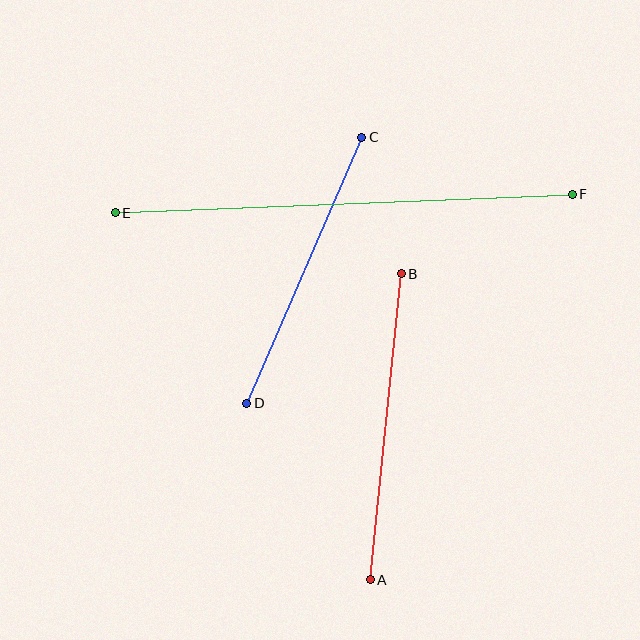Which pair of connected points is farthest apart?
Points E and F are farthest apart.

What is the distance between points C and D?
The distance is approximately 290 pixels.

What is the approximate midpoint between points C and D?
The midpoint is at approximately (304, 270) pixels.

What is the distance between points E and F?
The distance is approximately 457 pixels.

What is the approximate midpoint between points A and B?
The midpoint is at approximately (386, 427) pixels.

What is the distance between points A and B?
The distance is approximately 307 pixels.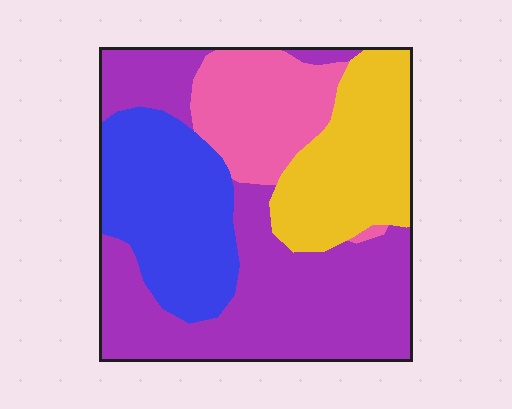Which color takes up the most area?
Purple, at roughly 40%.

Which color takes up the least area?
Pink, at roughly 15%.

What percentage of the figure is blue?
Blue covers 23% of the figure.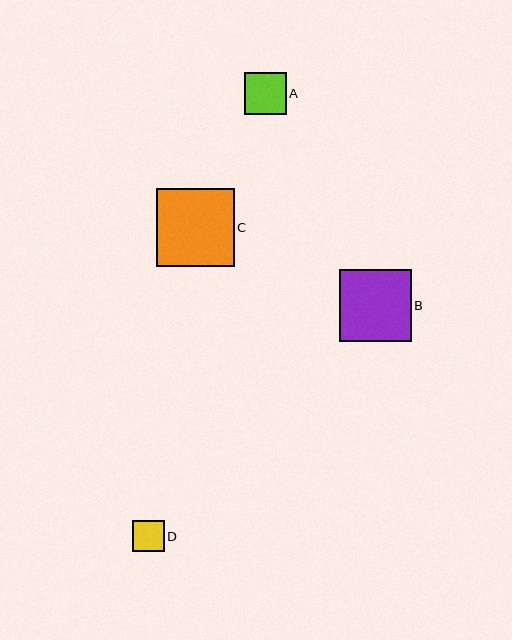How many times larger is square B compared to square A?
Square B is approximately 1.7 times the size of square A.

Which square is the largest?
Square C is the largest with a size of approximately 78 pixels.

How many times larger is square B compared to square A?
Square B is approximately 1.7 times the size of square A.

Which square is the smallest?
Square D is the smallest with a size of approximately 31 pixels.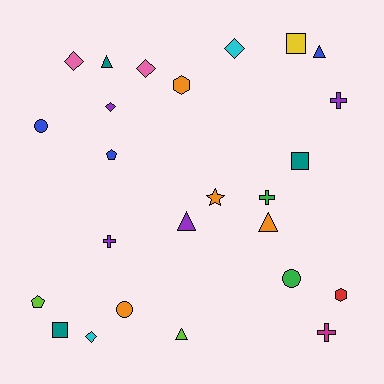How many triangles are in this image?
There are 5 triangles.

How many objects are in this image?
There are 25 objects.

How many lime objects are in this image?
There are 2 lime objects.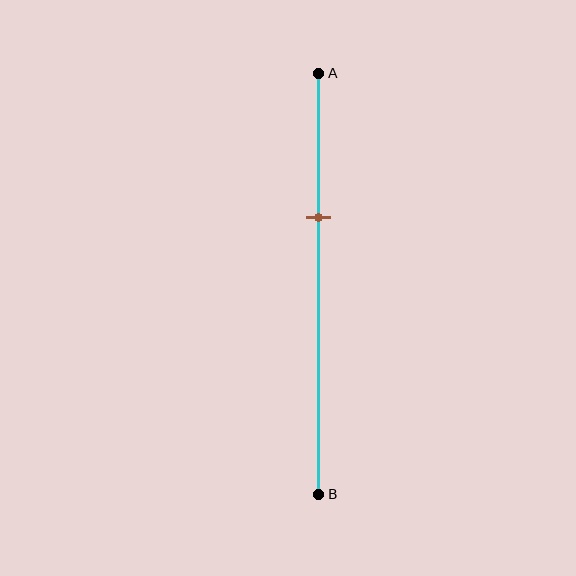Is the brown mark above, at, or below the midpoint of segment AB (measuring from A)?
The brown mark is above the midpoint of segment AB.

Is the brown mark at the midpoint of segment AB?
No, the mark is at about 35% from A, not at the 50% midpoint.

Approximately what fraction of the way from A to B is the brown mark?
The brown mark is approximately 35% of the way from A to B.